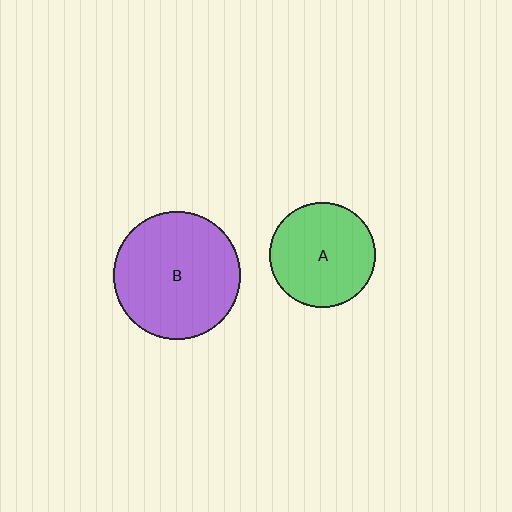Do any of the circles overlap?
No, none of the circles overlap.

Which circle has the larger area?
Circle B (purple).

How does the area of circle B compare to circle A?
Approximately 1.4 times.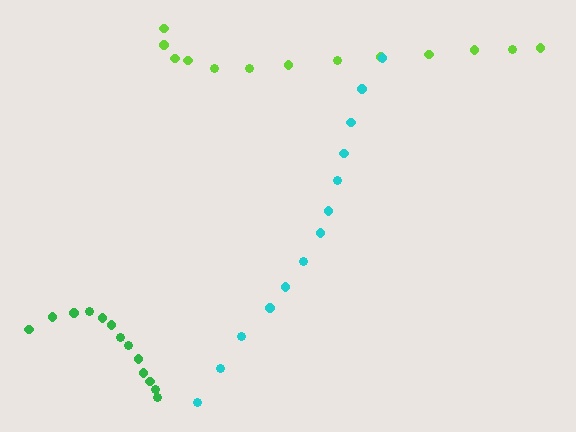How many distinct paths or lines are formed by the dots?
There are 3 distinct paths.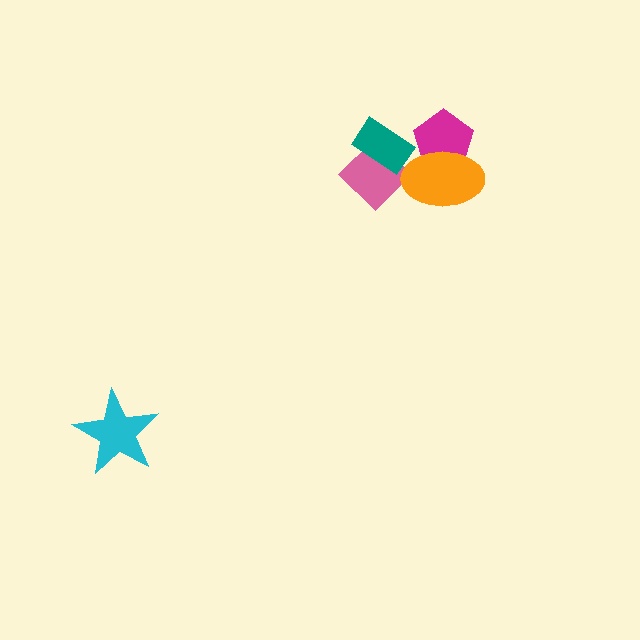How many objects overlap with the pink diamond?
2 objects overlap with the pink diamond.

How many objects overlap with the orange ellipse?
2 objects overlap with the orange ellipse.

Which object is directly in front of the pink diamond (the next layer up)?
The teal rectangle is directly in front of the pink diamond.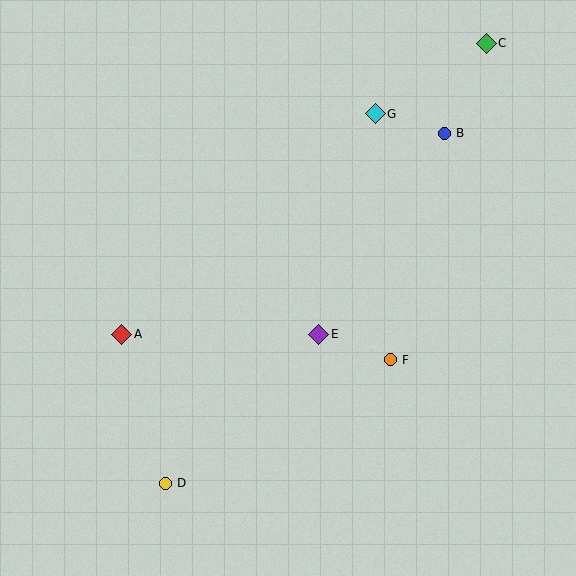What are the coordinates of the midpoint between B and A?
The midpoint between B and A is at (283, 234).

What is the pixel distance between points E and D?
The distance between E and D is 214 pixels.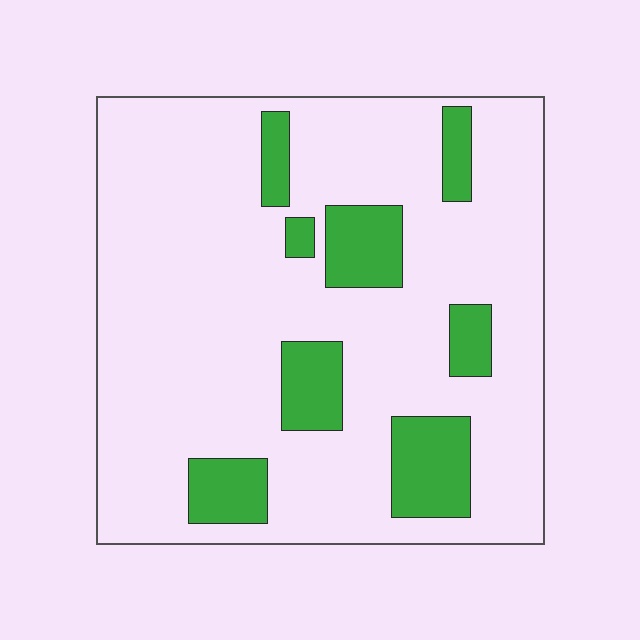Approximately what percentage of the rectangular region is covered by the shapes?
Approximately 20%.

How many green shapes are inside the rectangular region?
8.